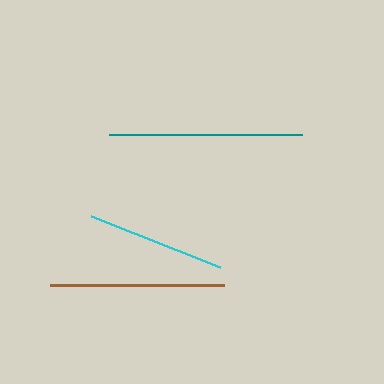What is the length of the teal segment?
The teal segment is approximately 192 pixels long.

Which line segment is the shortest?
The cyan line is the shortest at approximately 138 pixels.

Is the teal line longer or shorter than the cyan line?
The teal line is longer than the cyan line.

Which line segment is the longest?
The teal line is the longest at approximately 192 pixels.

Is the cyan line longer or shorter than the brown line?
The brown line is longer than the cyan line.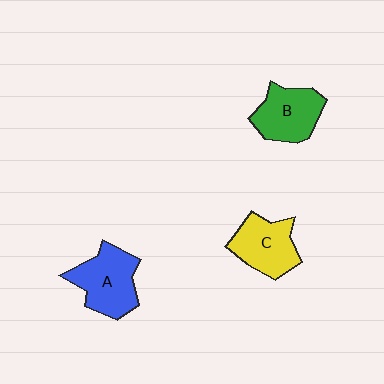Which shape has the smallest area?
Shape C (yellow).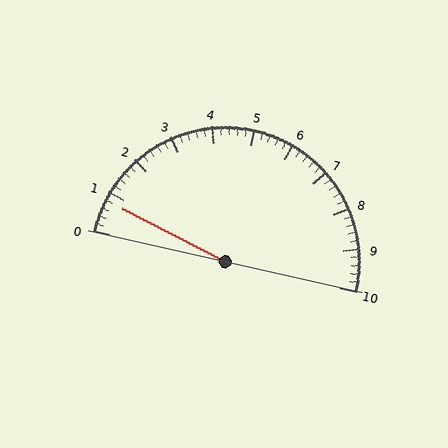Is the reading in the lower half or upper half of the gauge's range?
The reading is in the lower half of the range (0 to 10).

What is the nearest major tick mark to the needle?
The nearest major tick mark is 1.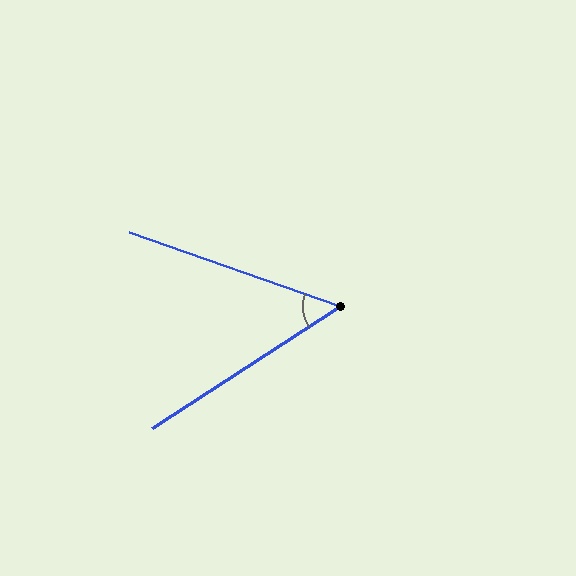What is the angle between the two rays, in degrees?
Approximately 52 degrees.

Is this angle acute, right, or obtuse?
It is acute.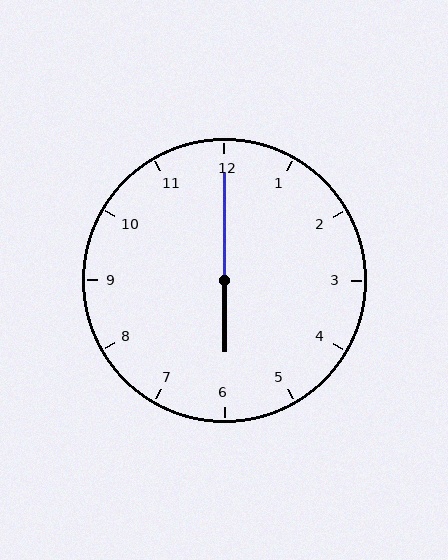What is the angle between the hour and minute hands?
Approximately 180 degrees.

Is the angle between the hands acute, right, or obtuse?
It is obtuse.